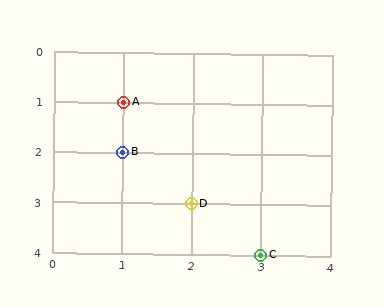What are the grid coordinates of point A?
Point A is at grid coordinates (1, 1).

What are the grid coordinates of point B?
Point B is at grid coordinates (1, 2).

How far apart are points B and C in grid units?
Points B and C are 2 columns and 2 rows apart (about 2.8 grid units diagonally).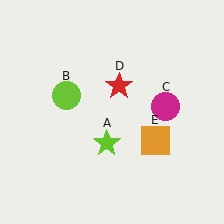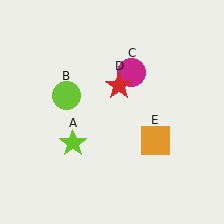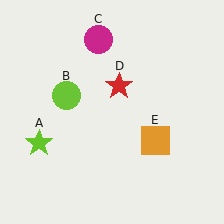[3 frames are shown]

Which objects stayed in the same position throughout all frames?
Lime circle (object B) and red star (object D) and orange square (object E) remained stationary.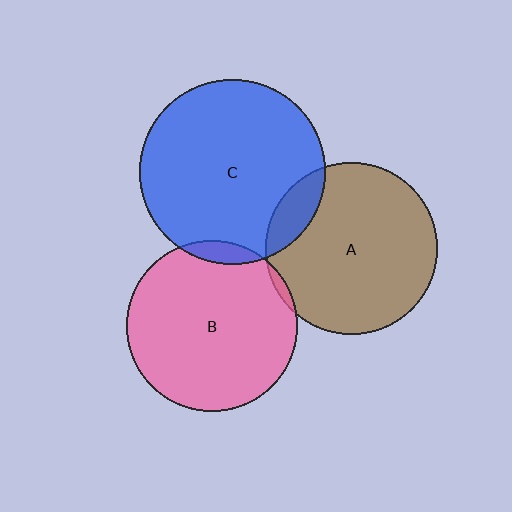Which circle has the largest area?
Circle C (blue).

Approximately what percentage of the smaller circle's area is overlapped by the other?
Approximately 5%.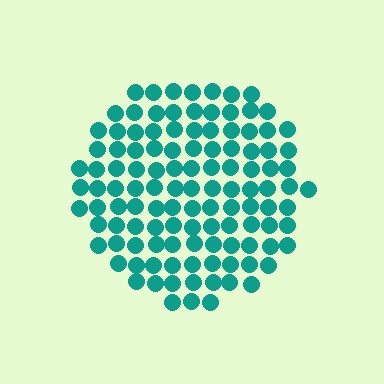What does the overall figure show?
The overall figure shows a circle.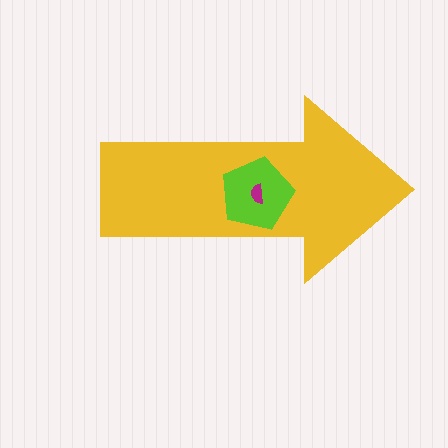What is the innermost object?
The magenta semicircle.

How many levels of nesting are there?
3.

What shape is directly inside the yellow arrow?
The lime pentagon.